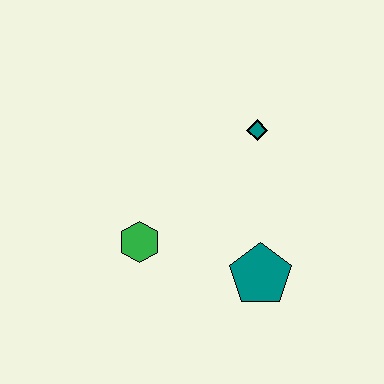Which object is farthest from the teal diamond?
The green hexagon is farthest from the teal diamond.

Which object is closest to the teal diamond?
The teal pentagon is closest to the teal diamond.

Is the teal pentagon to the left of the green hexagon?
No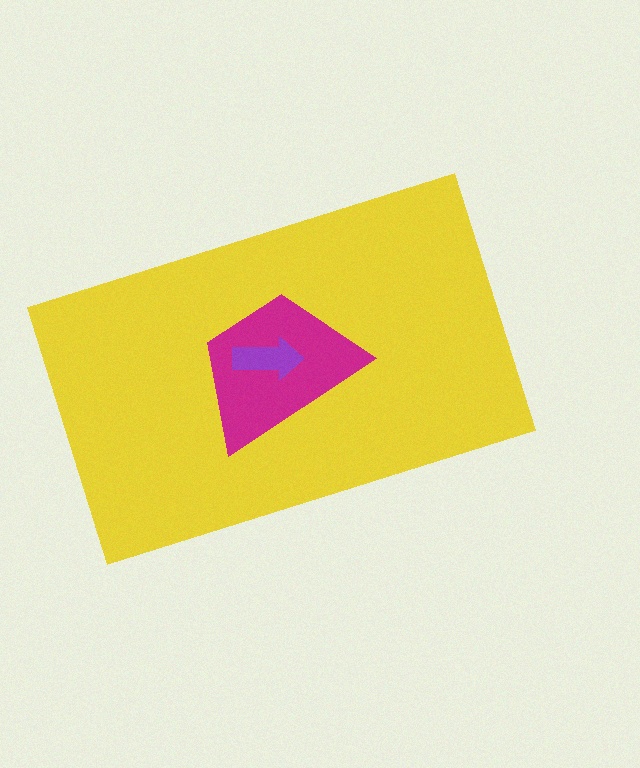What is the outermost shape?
The yellow rectangle.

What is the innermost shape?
The purple arrow.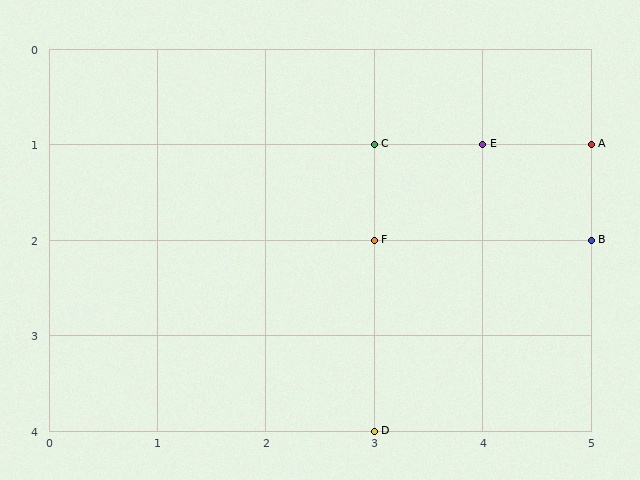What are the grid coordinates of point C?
Point C is at grid coordinates (3, 1).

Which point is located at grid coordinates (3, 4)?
Point D is at (3, 4).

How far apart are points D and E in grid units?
Points D and E are 1 column and 3 rows apart (about 3.2 grid units diagonally).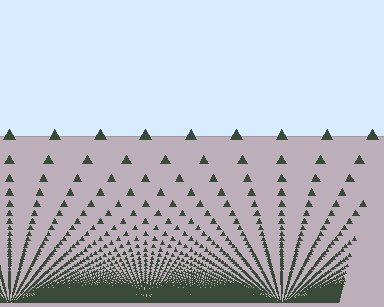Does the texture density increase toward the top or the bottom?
Density increases toward the bottom.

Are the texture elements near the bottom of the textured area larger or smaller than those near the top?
Smaller. The gradient is inverted — elements near the bottom are smaller and denser.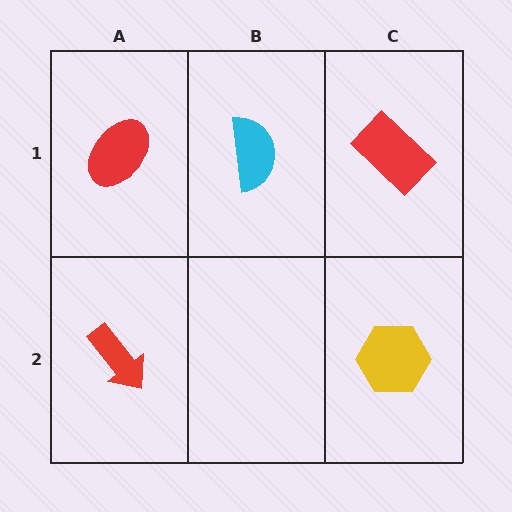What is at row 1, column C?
A red rectangle.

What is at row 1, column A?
A red ellipse.